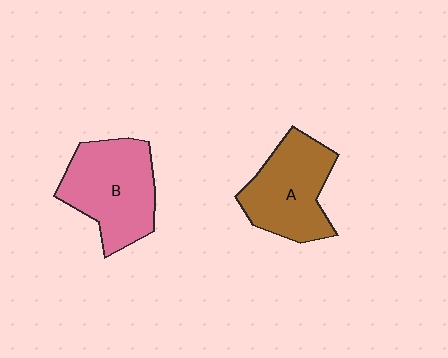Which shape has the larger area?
Shape B (pink).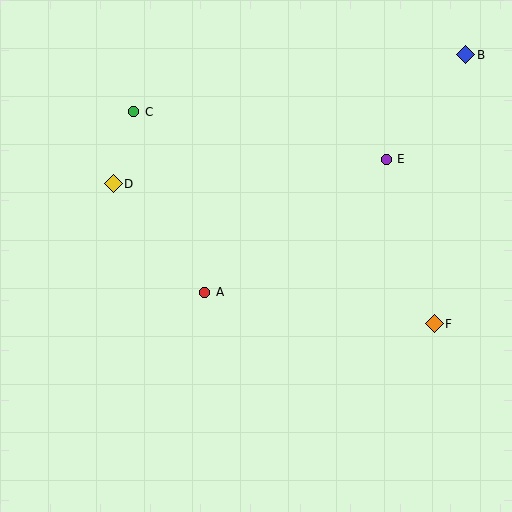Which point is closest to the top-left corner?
Point C is closest to the top-left corner.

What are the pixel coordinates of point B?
Point B is at (466, 55).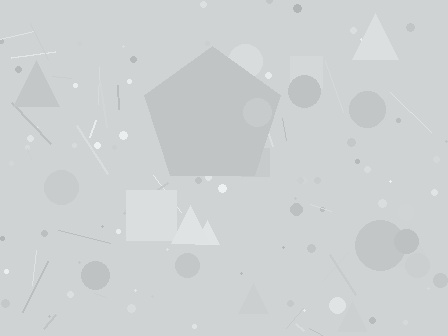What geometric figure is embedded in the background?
A pentagon is embedded in the background.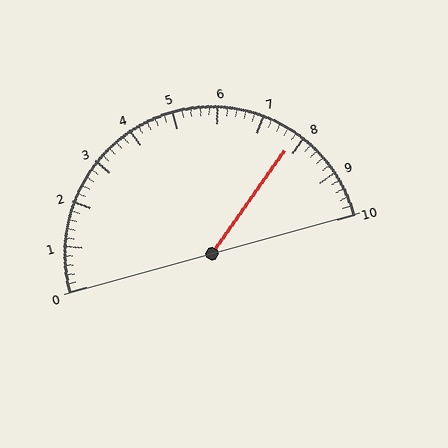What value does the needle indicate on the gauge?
The needle indicates approximately 7.8.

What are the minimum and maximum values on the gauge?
The gauge ranges from 0 to 10.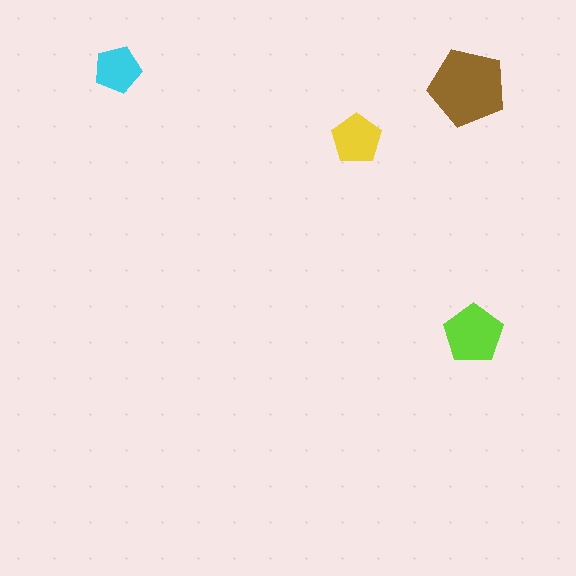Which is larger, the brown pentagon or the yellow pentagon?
The brown one.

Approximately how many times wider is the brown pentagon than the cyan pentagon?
About 1.5 times wider.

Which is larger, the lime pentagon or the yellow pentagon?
The lime one.